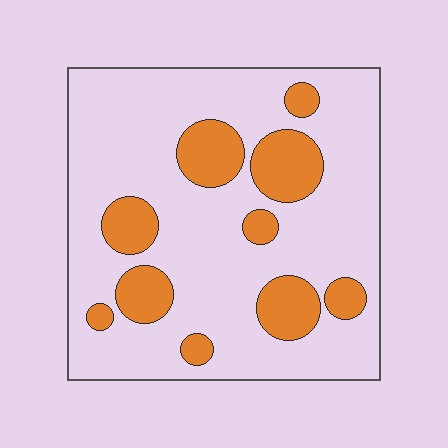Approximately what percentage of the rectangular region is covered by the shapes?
Approximately 20%.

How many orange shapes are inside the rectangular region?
10.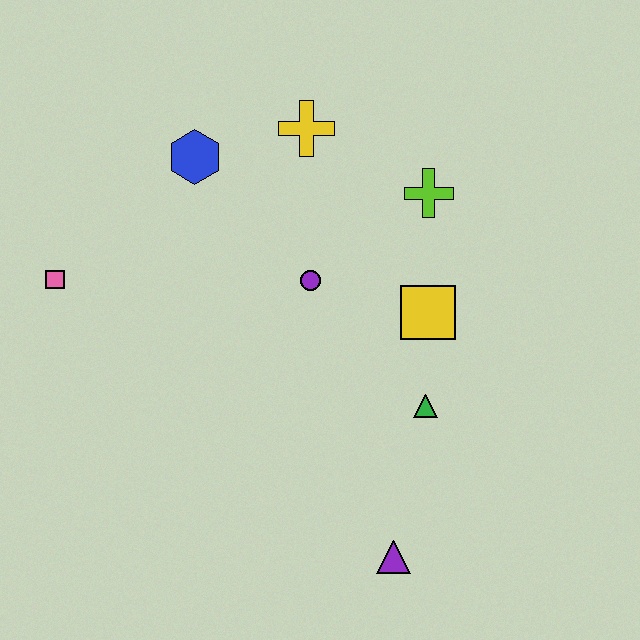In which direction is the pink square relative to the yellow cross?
The pink square is to the left of the yellow cross.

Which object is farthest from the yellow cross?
The purple triangle is farthest from the yellow cross.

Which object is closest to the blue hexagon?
The yellow cross is closest to the blue hexagon.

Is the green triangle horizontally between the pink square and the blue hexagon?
No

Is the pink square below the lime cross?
Yes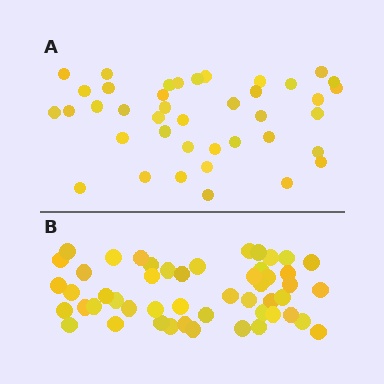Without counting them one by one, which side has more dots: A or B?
Region B (the bottom region) has more dots.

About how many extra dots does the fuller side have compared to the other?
Region B has roughly 10 or so more dots than region A.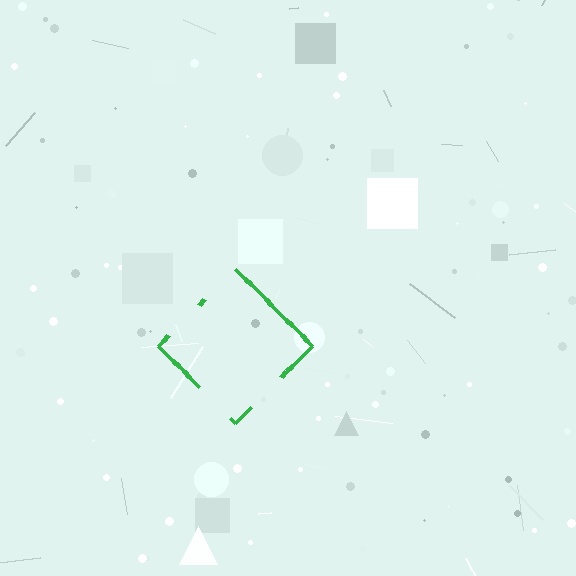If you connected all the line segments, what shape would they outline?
They would outline a diamond.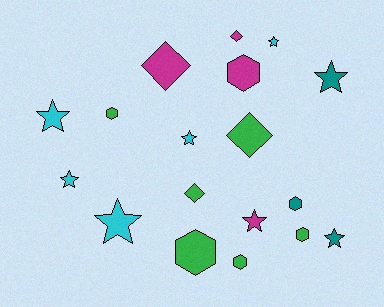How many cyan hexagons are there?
There are no cyan hexagons.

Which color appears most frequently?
Green, with 6 objects.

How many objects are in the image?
There are 18 objects.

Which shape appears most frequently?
Star, with 8 objects.